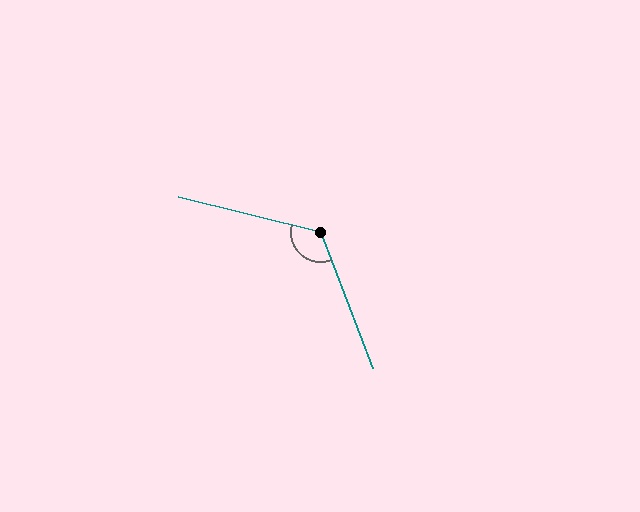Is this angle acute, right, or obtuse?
It is obtuse.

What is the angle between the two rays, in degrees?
Approximately 125 degrees.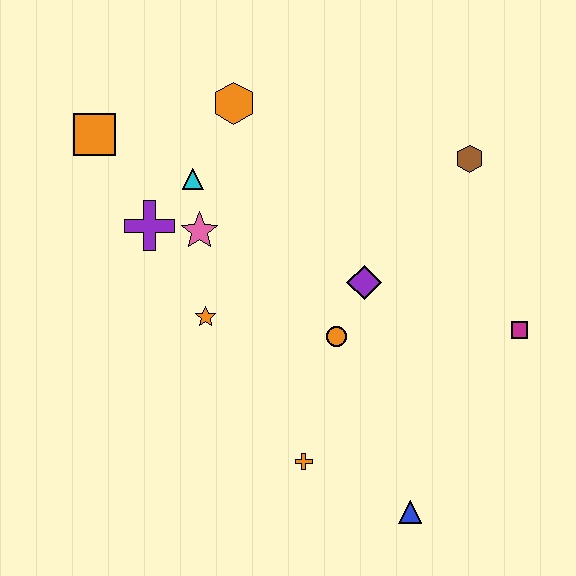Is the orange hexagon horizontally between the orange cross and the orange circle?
No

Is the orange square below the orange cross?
No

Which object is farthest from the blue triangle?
The orange square is farthest from the blue triangle.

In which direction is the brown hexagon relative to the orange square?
The brown hexagon is to the right of the orange square.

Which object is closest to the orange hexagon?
The cyan triangle is closest to the orange hexagon.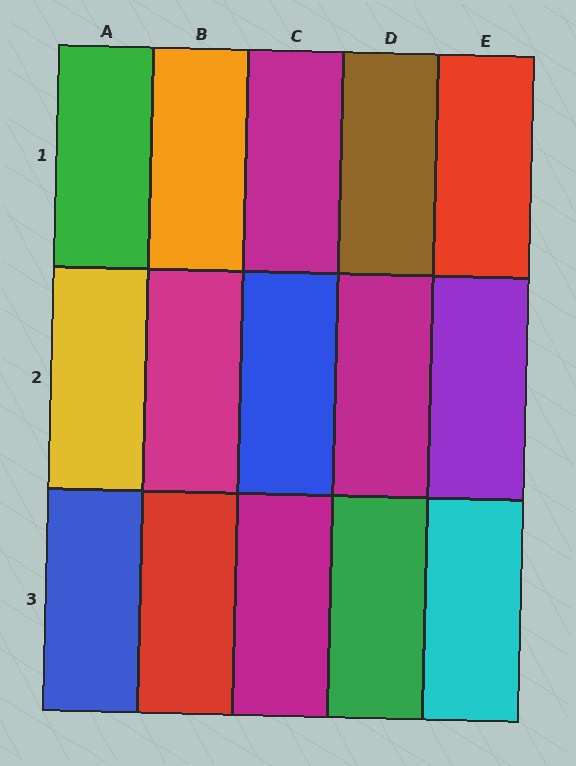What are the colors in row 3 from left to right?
Blue, red, magenta, green, cyan.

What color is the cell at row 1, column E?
Red.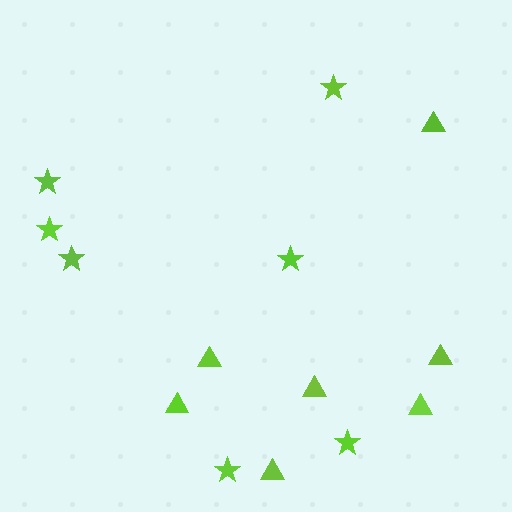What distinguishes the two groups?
There are 2 groups: one group of stars (7) and one group of triangles (7).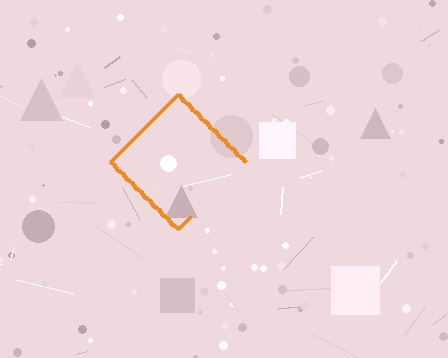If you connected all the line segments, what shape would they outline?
They would outline a diamond.